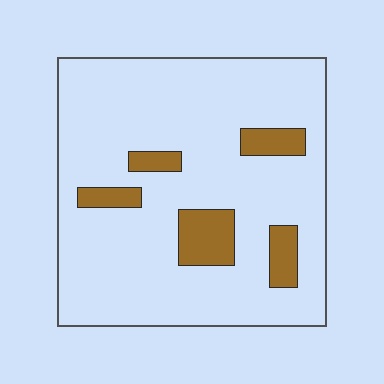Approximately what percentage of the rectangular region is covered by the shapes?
Approximately 15%.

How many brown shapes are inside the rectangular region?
5.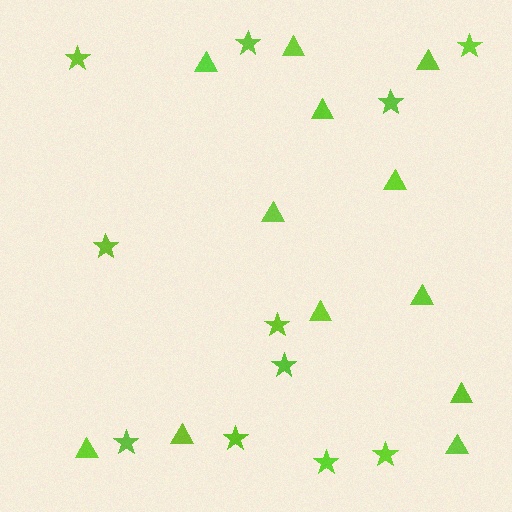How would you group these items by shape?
There are 2 groups: one group of triangles (12) and one group of stars (11).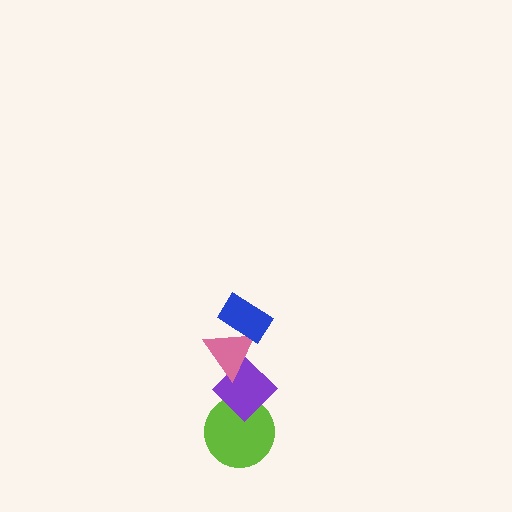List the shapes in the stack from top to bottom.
From top to bottom: the blue rectangle, the pink triangle, the purple diamond, the lime circle.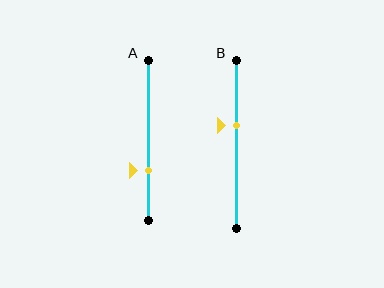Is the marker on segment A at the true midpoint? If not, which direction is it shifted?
No, the marker on segment A is shifted downward by about 19% of the segment length.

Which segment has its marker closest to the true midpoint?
Segment B has its marker closest to the true midpoint.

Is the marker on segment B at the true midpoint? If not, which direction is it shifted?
No, the marker on segment B is shifted upward by about 11% of the segment length.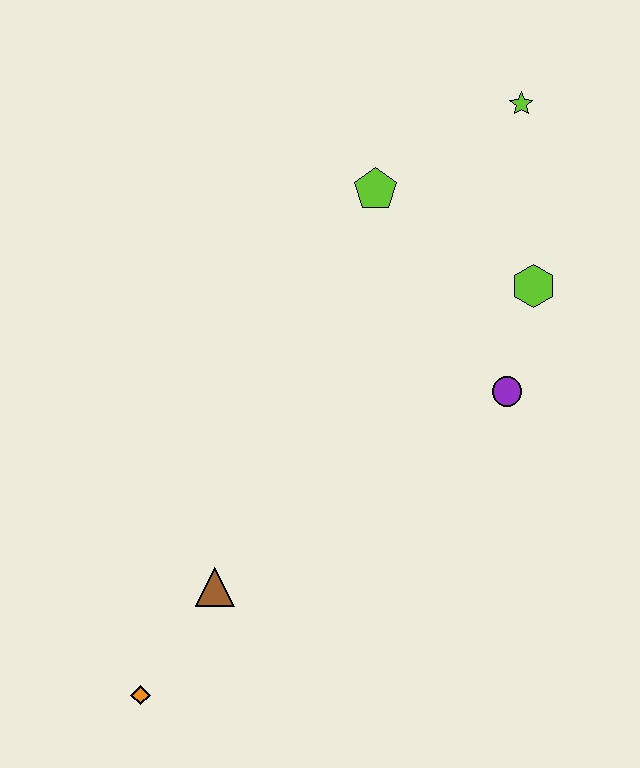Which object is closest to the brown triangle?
The orange diamond is closest to the brown triangle.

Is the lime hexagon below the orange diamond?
No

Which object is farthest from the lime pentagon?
The orange diamond is farthest from the lime pentagon.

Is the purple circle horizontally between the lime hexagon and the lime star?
No